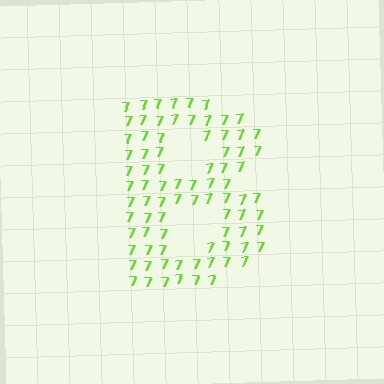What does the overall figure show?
The overall figure shows the letter B.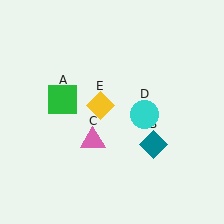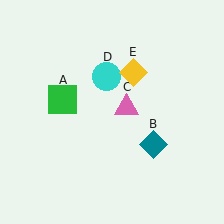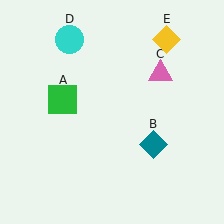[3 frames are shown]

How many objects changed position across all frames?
3 objects changed position: pink triangle (object C), cyan circle (object D), yellow diamond (object E).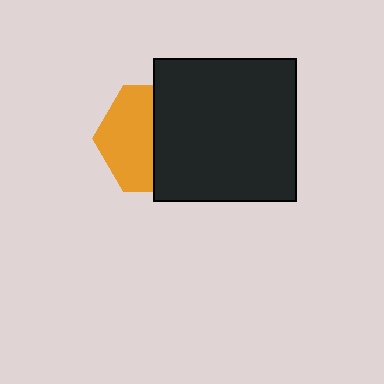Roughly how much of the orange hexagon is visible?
About half of it is visible (roughly 49%).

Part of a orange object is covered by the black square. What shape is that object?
It is a hexagon.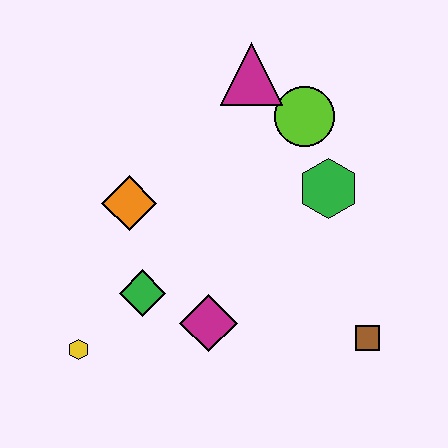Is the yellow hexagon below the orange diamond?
Yes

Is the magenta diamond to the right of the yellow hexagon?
Yes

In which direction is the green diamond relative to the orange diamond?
The green diamond is below the orange diamond.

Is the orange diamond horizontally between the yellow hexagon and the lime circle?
Yes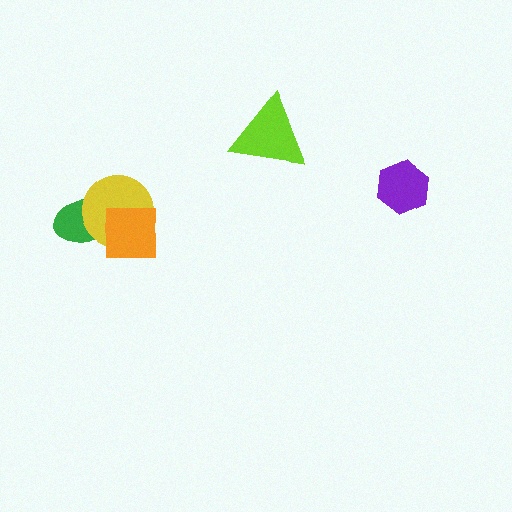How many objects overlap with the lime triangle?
0 objects overlap with the lime triangle.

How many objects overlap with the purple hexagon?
0 objects overlap with the purple hexagon.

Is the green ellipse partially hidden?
Yes, it is partially covered by another shape.